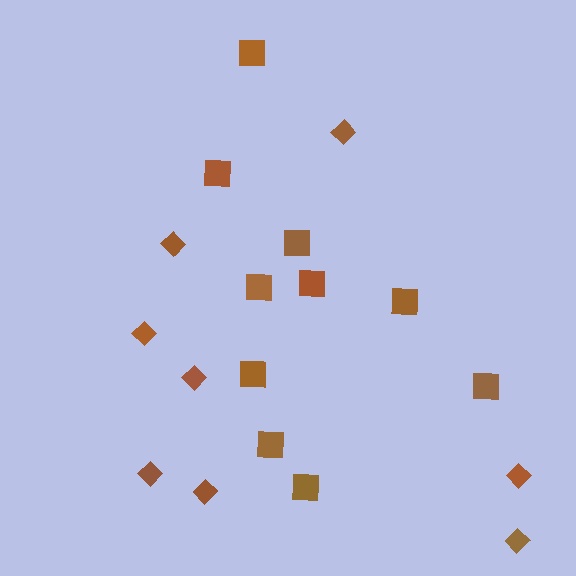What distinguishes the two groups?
There are 2 groups: one group of squares (10) and one group of diamonds (8).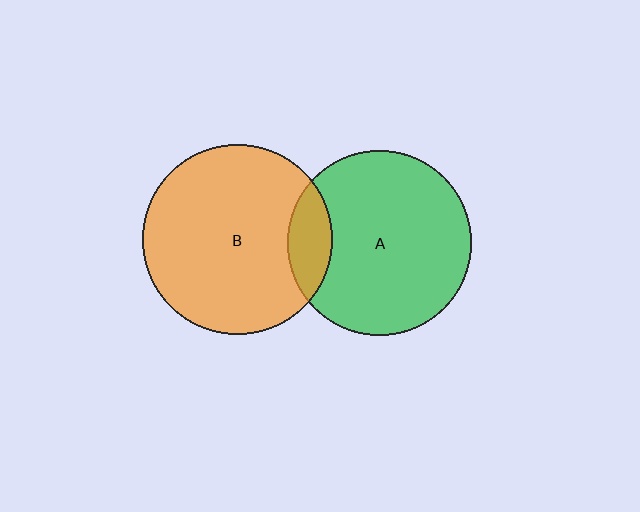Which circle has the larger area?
Circle B (orange).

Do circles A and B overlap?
Yes.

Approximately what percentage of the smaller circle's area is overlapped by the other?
Approximately 15%.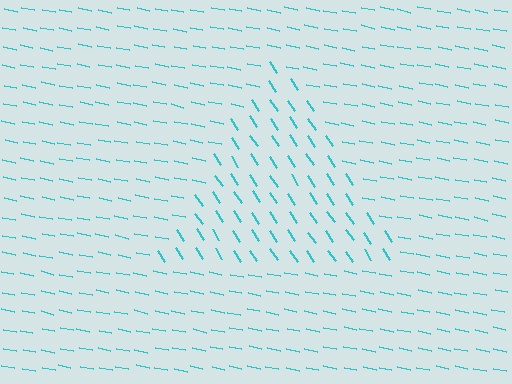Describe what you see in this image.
The image is filled with small cyan line segments. A triangle region in the image has lines oriented differently from the surrounding lines, creating a visible texture boundary.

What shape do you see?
I see a triangle.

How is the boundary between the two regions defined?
The boundary is defined purely by a change in line orientation (approximately 45 degrees difference). All lines are the same color and thickness.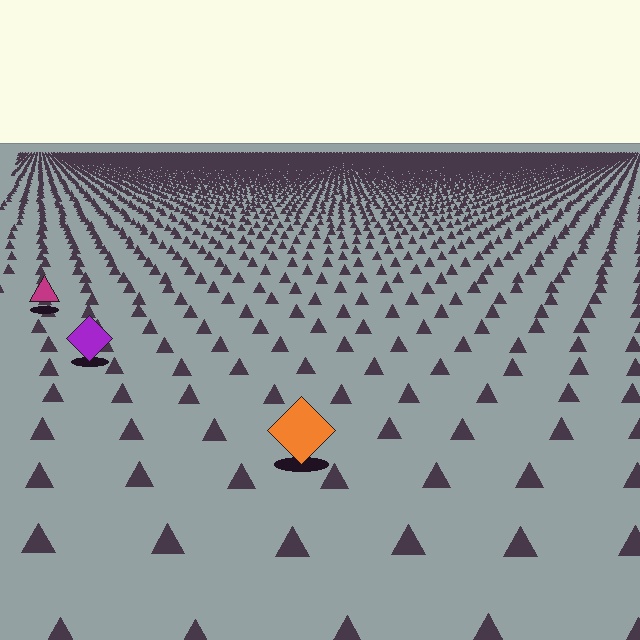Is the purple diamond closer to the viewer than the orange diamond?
No. The orange diamond is closer — you can tell from the texture gradient: the ground texture is coarser near it.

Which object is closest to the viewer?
The orange diamond is closest. The texture marks near it are larger and more spread out.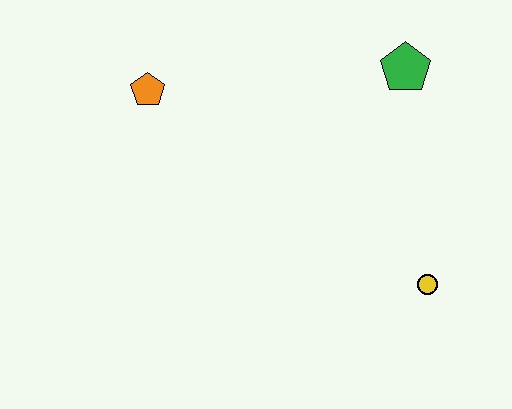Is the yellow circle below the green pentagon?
Yes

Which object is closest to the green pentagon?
The yellow circle is closest to the green pentagon.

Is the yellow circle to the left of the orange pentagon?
No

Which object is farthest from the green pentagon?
The orange pentagon is farthest from the green pentagon.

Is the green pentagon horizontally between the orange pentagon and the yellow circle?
Yes